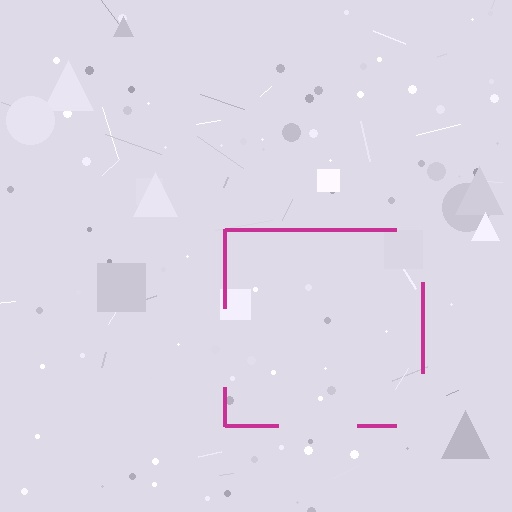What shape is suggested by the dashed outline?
The dashed outline suggests a square.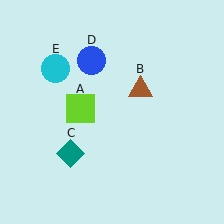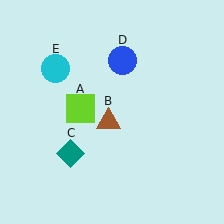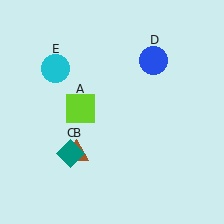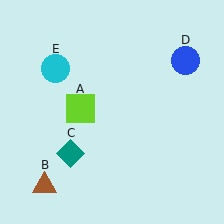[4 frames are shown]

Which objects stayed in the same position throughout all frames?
Lime square (object A) and teal diamond (object C) and cyan circle (object E) remained stationary.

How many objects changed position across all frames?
2 objects changed position: brown triangle (object B), blue circle (object D).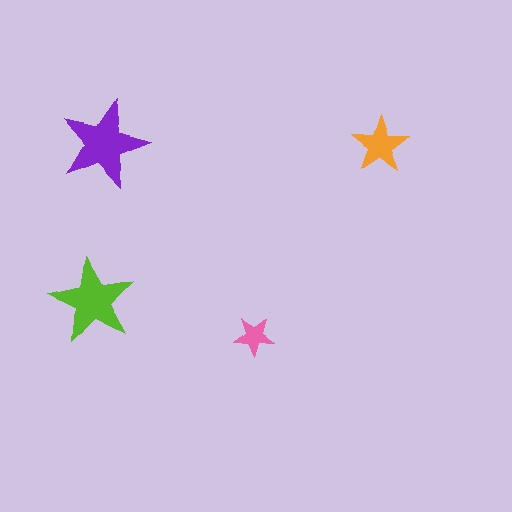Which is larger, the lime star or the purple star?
The purple one.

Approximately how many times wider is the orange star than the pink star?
About 1.5 times wider.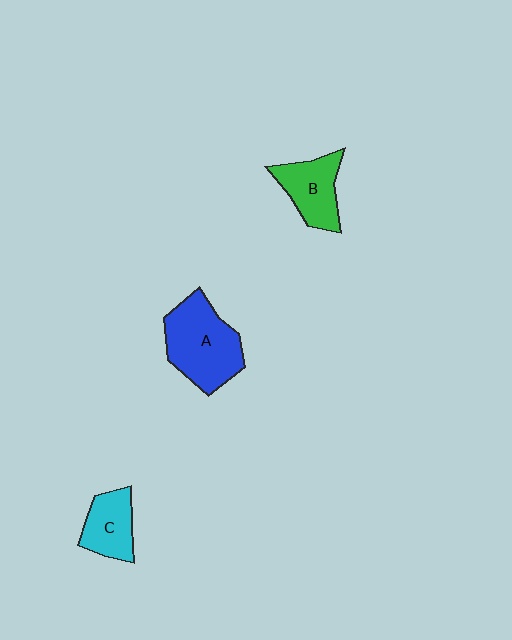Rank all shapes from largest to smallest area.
From largest to smallest: A (blue), B (green), C (cyan).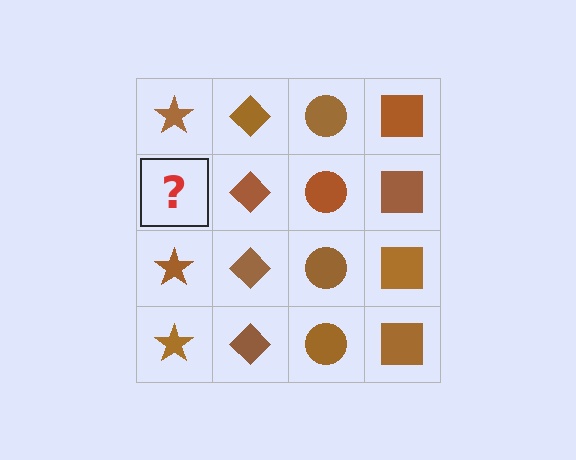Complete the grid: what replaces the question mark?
The question mark should be replaced with a brown star.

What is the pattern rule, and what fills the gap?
The rule is that each column has a consistent shape. The gap should be filled with a brown star.